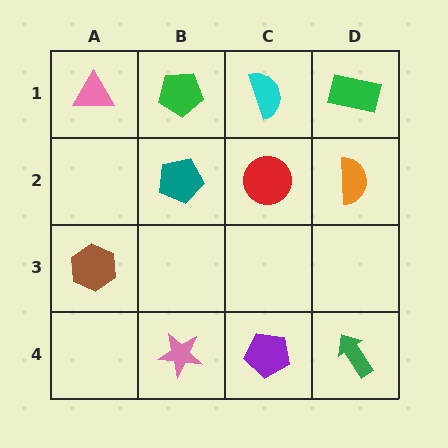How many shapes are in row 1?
4 shapes.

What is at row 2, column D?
An orange semicircle.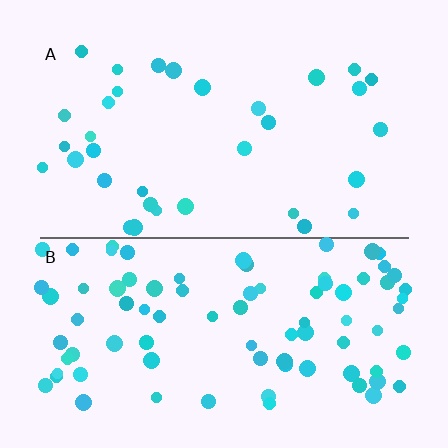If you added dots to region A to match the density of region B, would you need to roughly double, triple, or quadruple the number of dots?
Approximately triple.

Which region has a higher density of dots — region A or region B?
B (the bottom).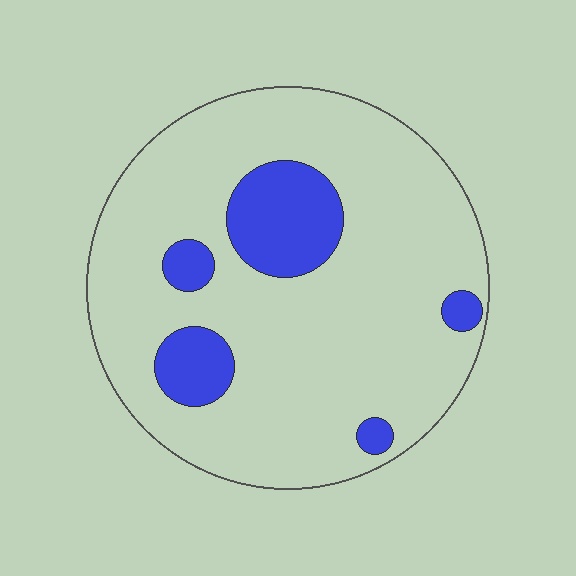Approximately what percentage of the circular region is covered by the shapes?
Approximately 15%.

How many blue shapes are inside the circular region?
5.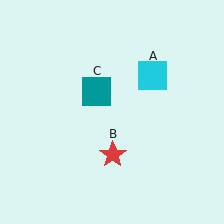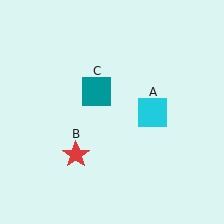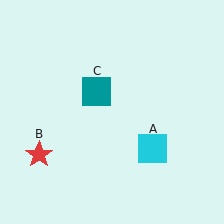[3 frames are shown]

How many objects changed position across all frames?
2 objects changed position: cyan square (object A), red star (object B).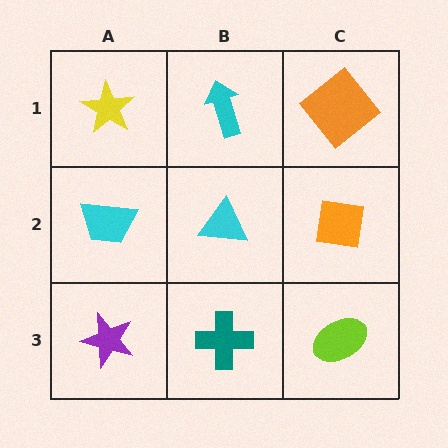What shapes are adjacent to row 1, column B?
A cyan triangle (row 2, column B), a yellow star (row 1, column A), an orange diamond (row 1, column C).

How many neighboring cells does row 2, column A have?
3.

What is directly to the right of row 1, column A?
A cyan arrow.